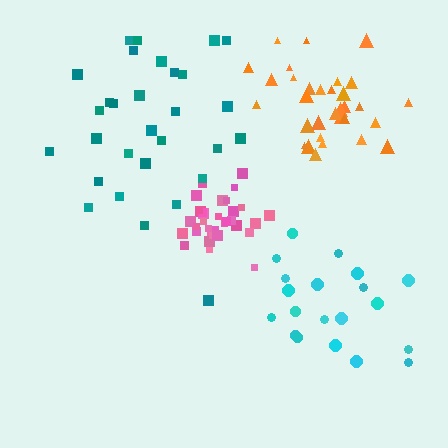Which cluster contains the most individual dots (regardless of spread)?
Pink (34).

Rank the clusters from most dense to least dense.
pink, orange, cyan, teal.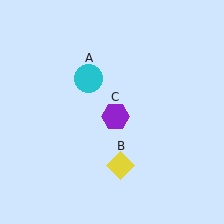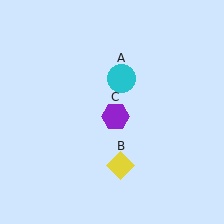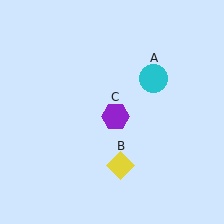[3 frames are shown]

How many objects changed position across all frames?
1 object changed position: cyan circle (object A).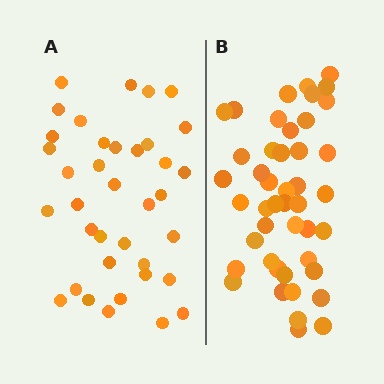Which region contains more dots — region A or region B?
Region B (the right region) has more dots.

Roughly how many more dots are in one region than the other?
Region B has roughly 8 or so more dots than region A.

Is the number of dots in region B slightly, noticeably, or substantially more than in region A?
Region B has only slightly more — the two regions are fairly close. The ratio is roughly 1.2 to 1.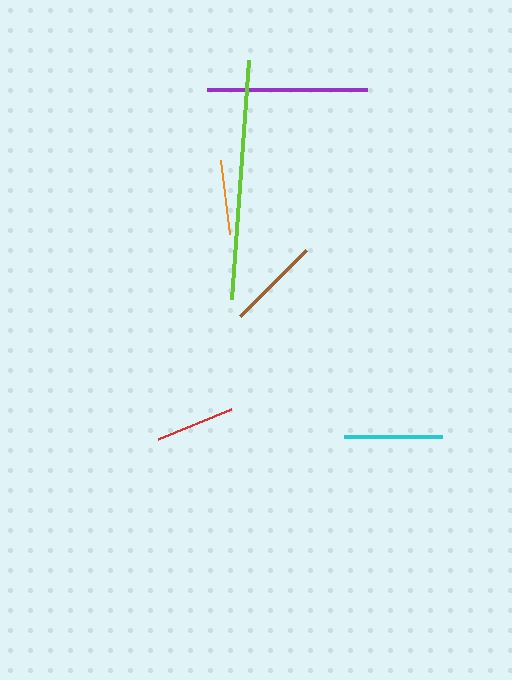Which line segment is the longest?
The lime line is the longest at approximately 240 pixels.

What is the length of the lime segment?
The lime segment is approximately 240 pixels long.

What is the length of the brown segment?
The brown segment is approximately 93 pixels long.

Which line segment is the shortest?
The orange line is the shortest at approximately 75 pixels.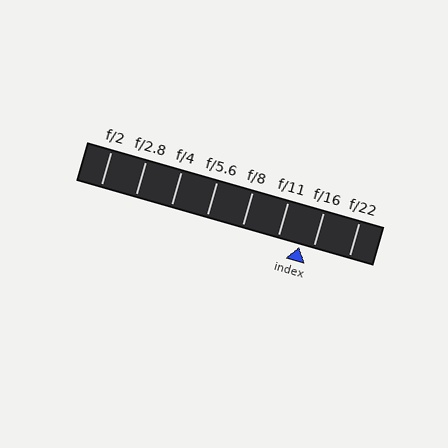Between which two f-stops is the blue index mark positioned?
The index mark is between f/11 and f/16.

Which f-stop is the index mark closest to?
The index mark is closest to f/16.